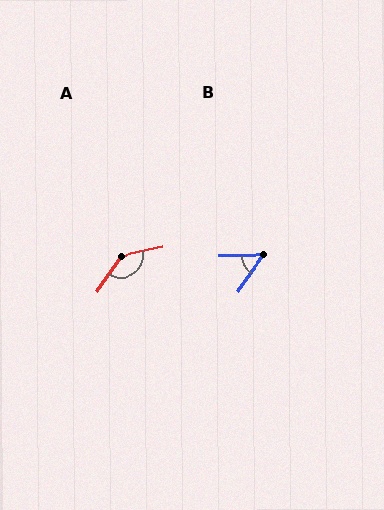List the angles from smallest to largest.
B (54°), A (136°).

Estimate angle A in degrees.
Approximately 136 degrees.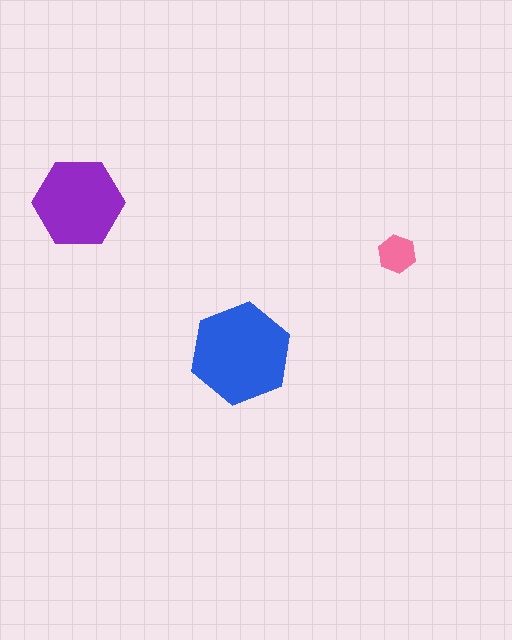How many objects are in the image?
There are 3 objects in the image.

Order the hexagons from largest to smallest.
the blue one, the purple one, the pink one.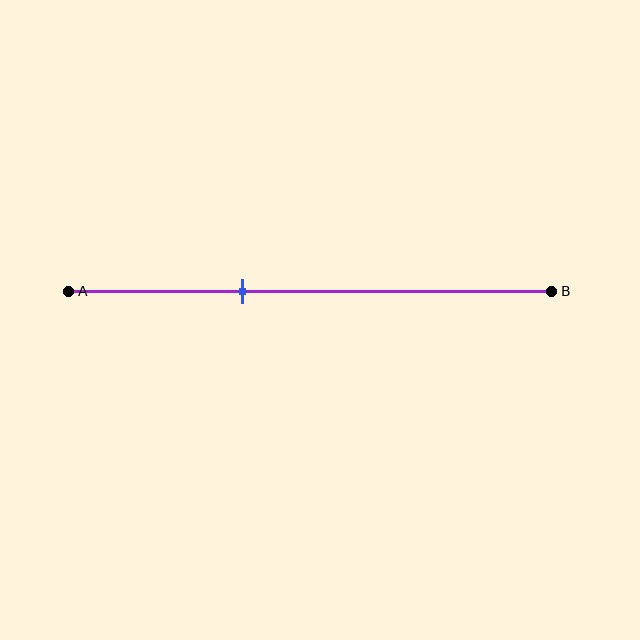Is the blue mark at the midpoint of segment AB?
No, the mark is at about 35% from A, not at the 50% midpoint.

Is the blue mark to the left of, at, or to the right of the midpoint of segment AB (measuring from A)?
The blue mark is to the left of the midpoint of segment AB.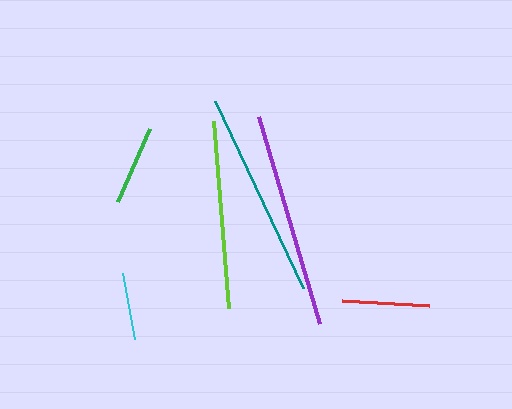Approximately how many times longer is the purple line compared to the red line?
The purple line is approximately 2.5 times the length of the red line.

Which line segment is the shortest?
The cyan line is the shortest at approximately 67 pixels.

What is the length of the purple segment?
The purple segment is approximately 216 pixels long.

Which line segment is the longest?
The purple line is the longest at approximately 216 pixels.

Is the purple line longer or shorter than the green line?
The purple line is longer than the green line.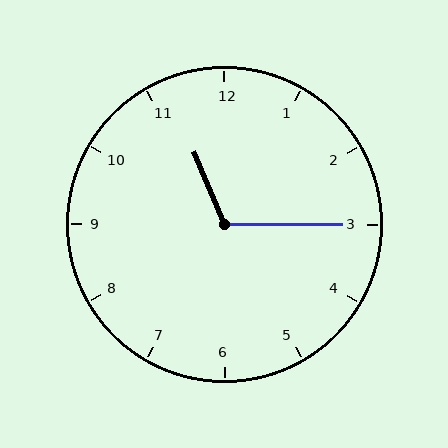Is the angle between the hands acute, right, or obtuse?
It is obtuse.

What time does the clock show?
11:15.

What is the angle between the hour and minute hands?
Approximately 112 degrees.